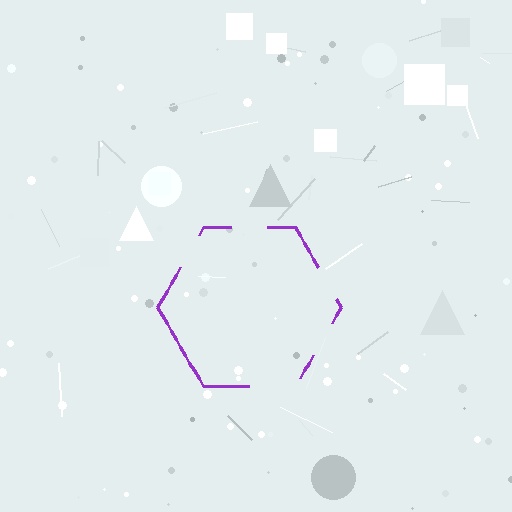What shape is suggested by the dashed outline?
The dashed outline suggests a hexagon.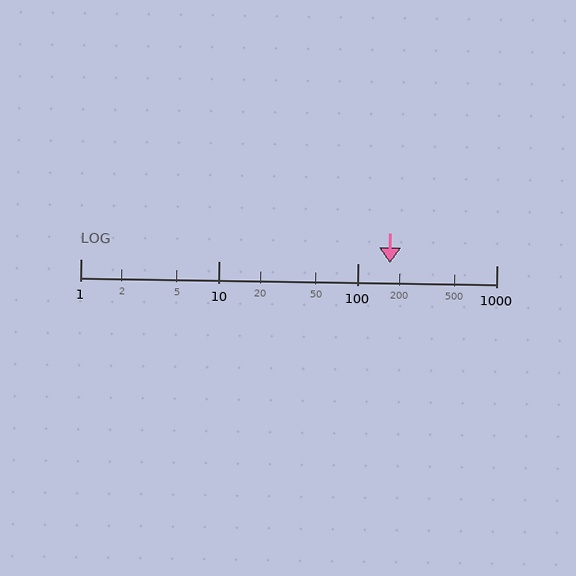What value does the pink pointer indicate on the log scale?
The pointer indicates approximately 170.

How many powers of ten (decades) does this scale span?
The scale spans 3 decades, from 1 to 1000.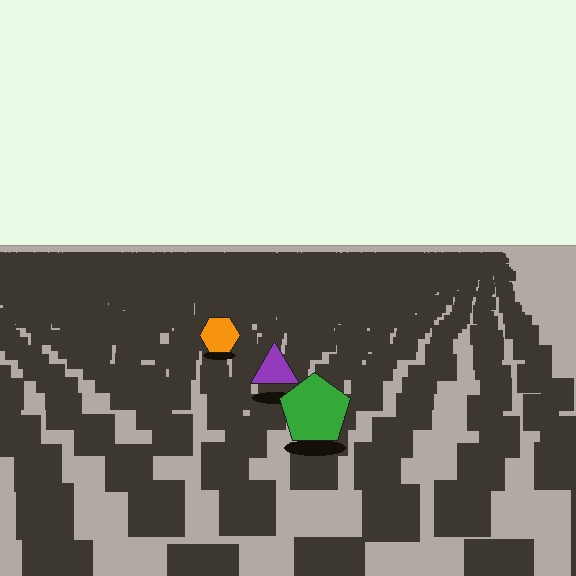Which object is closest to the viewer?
The green pentagon is closest. The texture marks near it are larger and more spread out.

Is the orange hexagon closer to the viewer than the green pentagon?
No. The green pentagon is closer — you can tell from the texture gradient: the ground texture is coarser near it.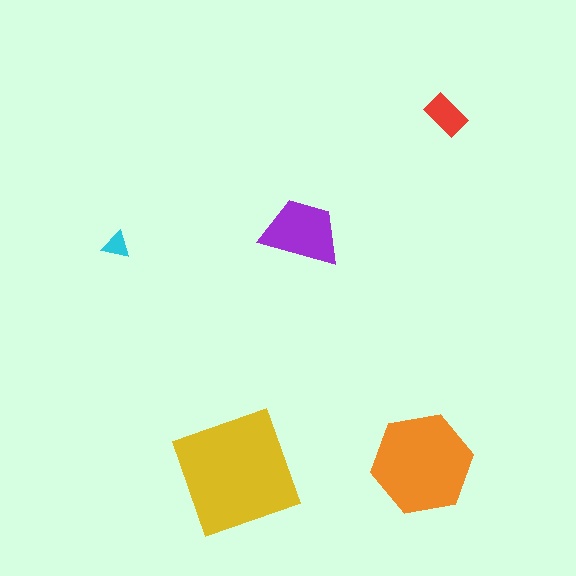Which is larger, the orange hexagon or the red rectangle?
The orange hexagon.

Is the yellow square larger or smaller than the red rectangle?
Larger.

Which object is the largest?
The yellow square.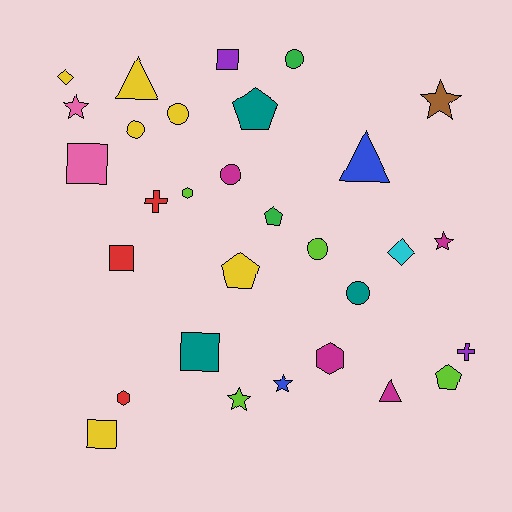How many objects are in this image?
There are 30 objects.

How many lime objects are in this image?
There are 4 lime objects.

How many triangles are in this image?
There are 3 triangles.